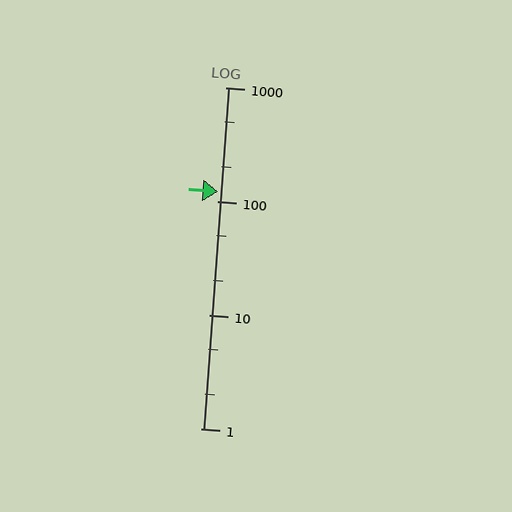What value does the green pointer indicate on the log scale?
The pointer indicates approximately 120.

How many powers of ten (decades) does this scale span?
The scale spans 3 decades, from 1 to 1000.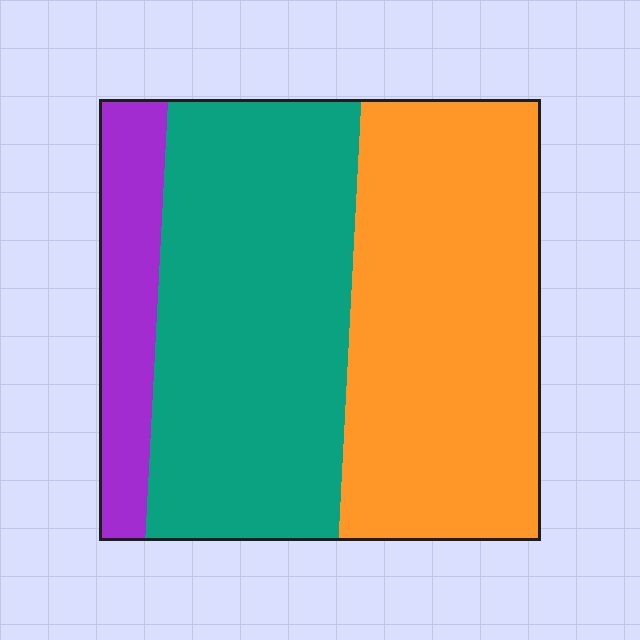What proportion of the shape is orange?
Orange covers 43% of the shape.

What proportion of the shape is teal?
Teal takes up about two fifths (2/5) of the shape.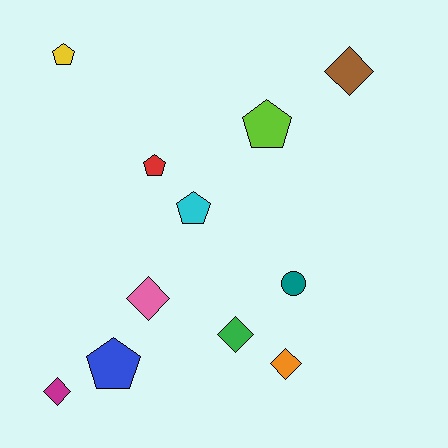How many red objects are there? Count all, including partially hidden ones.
There is 1 red object.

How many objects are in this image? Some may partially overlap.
There are 11 objects.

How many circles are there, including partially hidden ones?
There is 1 circle.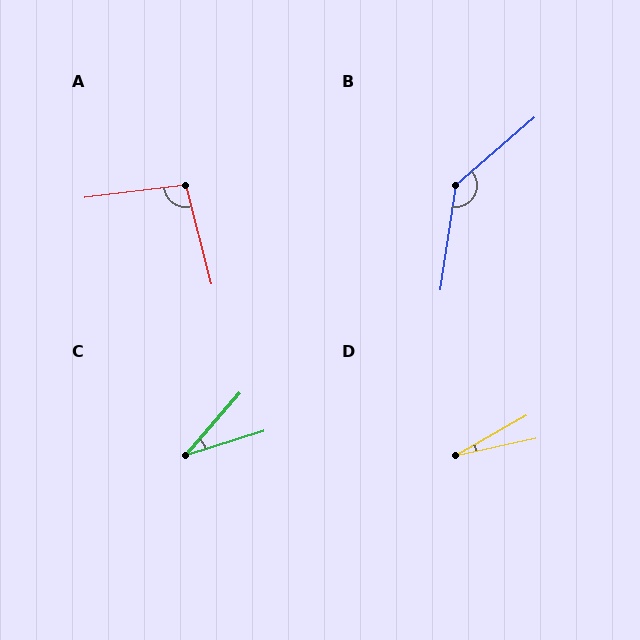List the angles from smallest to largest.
D (17°), C (32°), A (97°), B (139°).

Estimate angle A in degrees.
Approximately 97 degrees.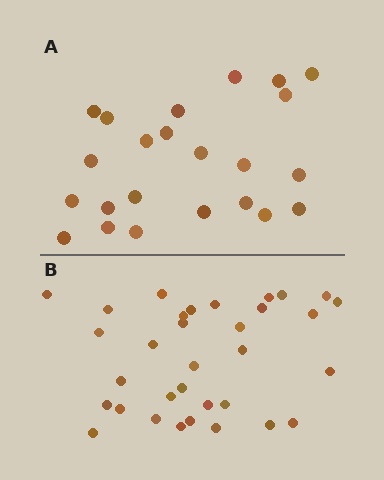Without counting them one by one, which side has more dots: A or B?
Region B (the bottom region) has more dots.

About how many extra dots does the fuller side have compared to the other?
Region B has roughly 10 or so more dots than region A.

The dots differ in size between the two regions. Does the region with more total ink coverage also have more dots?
No. Region A has more total ink coverage because its dots are larger, but region B actually contains more individual dots. Total area can be misleading — the number of items is what matters here.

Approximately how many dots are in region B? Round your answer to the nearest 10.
About 30 dots. (The exact count is 33, which rounds to 30.)